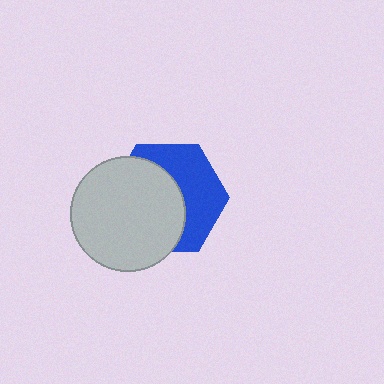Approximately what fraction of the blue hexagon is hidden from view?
Roughly 54% of the blue hexagon is hidden behind the light gray circle.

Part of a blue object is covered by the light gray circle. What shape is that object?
It is a hexagon.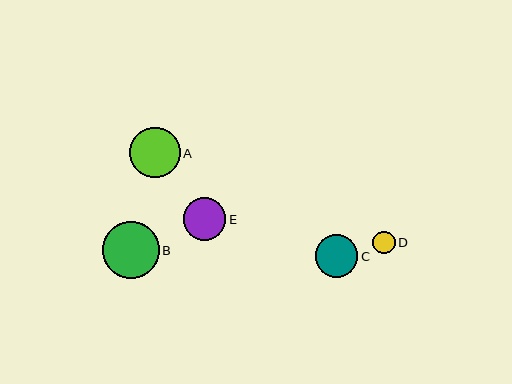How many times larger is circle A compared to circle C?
Circle A is approximately 1.2 times the size of circle C.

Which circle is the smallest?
Circle D is the smallest with a size of approximately 23 pixels.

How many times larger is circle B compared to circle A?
Circle B is approximately 1.1 times the size of circle A.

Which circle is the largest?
Circle B is the largest with a size of approximately 57 pixels.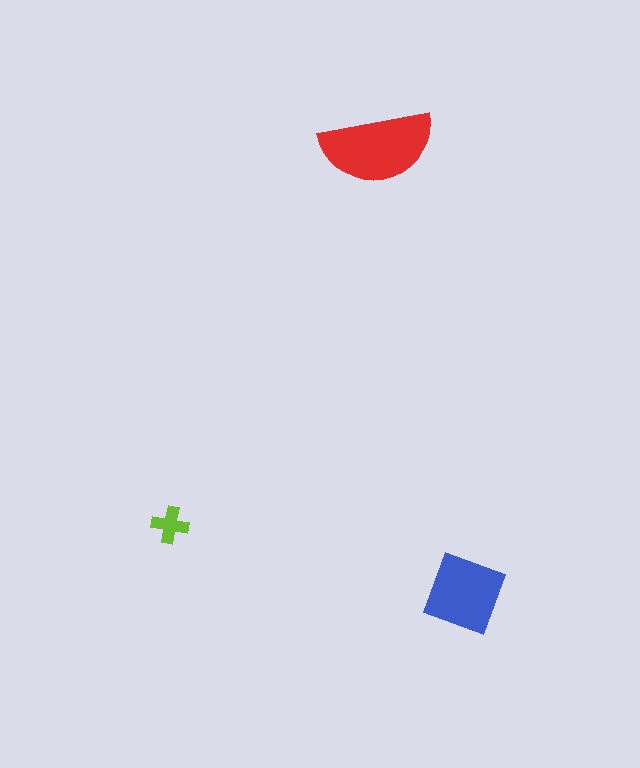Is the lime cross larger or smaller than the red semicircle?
Smaller.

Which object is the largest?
The red semicircle.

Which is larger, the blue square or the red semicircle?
The red semicircle.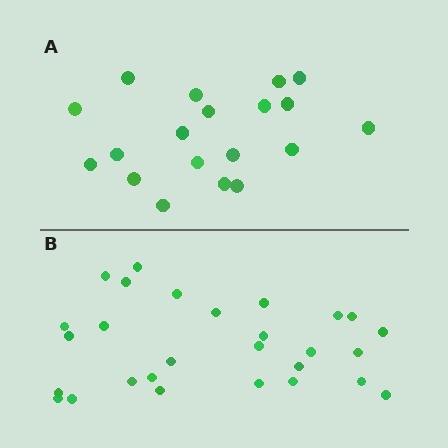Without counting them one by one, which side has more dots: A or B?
Region B (the bottom region) has more dots.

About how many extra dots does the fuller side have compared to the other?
Region B has roughly 8 or so more dots than region A.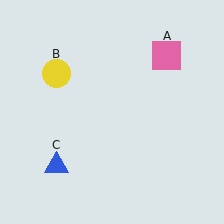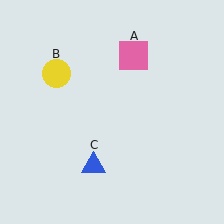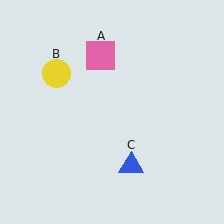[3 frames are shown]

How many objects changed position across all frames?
2 objects changed position: pink square (object A), blue triangle (object C).